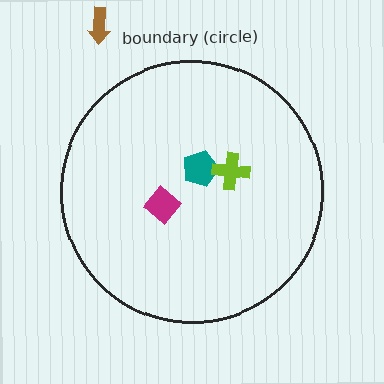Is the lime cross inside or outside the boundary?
Inside.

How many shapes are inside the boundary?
3 inside, 1 outside.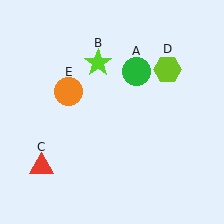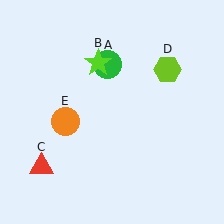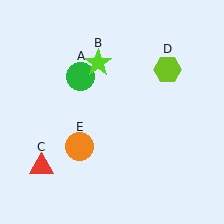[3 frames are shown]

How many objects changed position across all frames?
2 objects changed position: green circle (object A), orange circle (object E).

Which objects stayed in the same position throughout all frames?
Lime star (object B) and red triangle (object C) and lime hexagon (object D) remained stationary.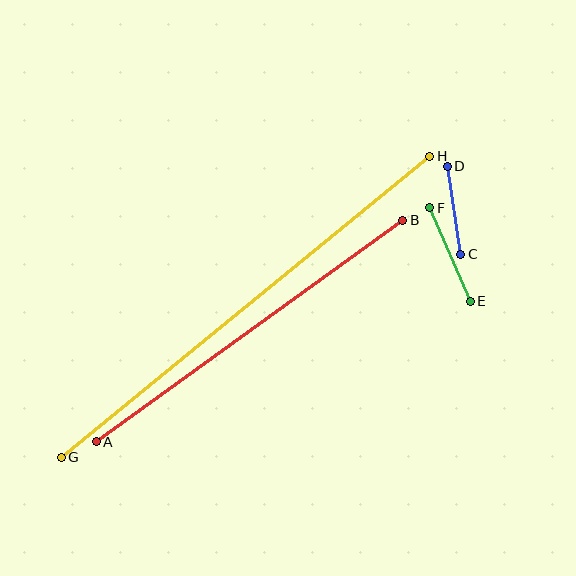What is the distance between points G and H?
The distance is approximately 476 pixels.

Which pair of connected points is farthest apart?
Points G and H are farthest apart.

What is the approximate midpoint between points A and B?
The midpoint is at approximately (249, 331) pixels.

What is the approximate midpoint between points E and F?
The midpoint is at approximately (450, 254) pixels.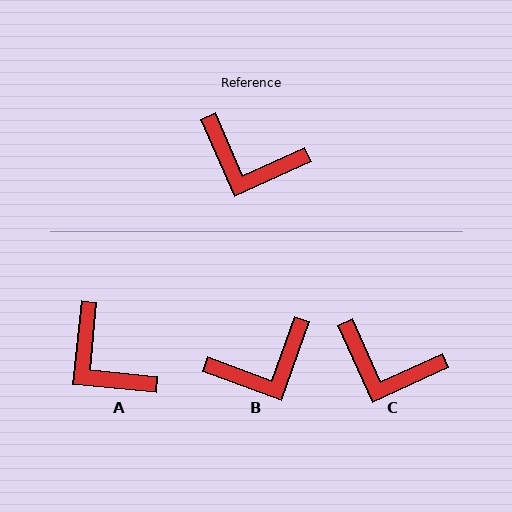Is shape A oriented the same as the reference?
No, it is off by about 30 degrees.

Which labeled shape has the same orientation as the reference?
C.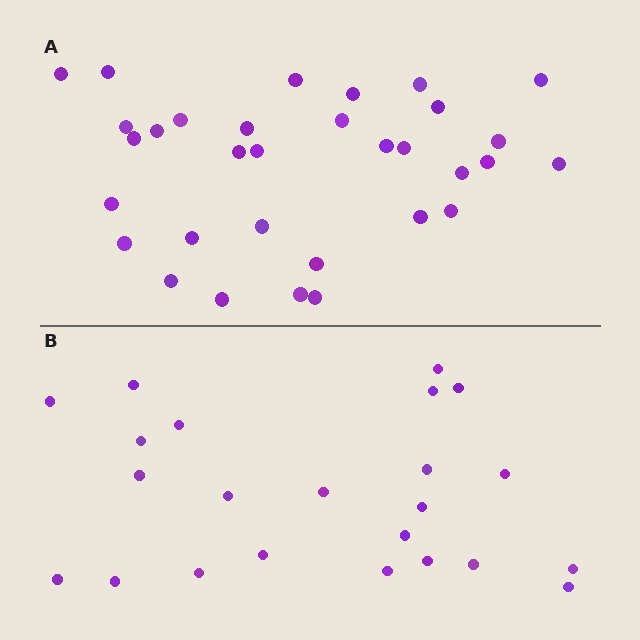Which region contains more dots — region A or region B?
Region A (the top region) has more dots.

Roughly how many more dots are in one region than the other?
Region A has roughly 8 or so more dots than region B.